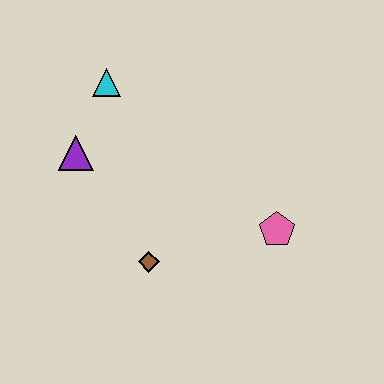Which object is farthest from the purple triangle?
The pink pentagon is farthest from the purple triangle.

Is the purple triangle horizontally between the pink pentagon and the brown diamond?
No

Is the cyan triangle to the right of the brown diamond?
No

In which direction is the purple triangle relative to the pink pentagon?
The purple triangle is to the left of the pink pentagon.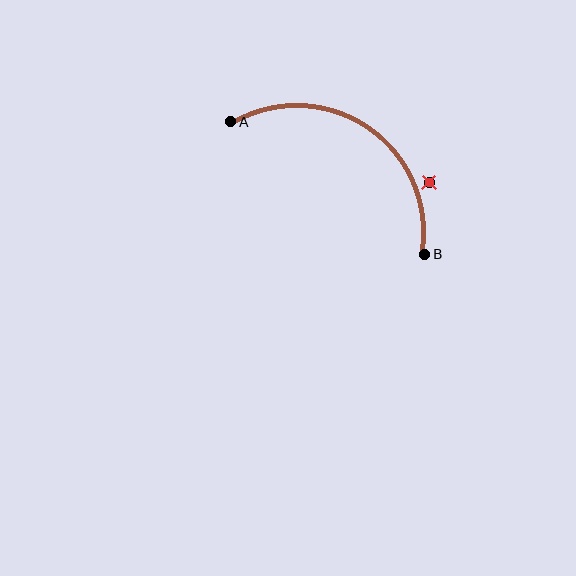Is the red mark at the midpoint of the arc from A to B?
No — the red mark does not lie on the arc at all. It sits slightly outside the curve.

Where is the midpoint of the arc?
The arc midpoint is the point on the curve farthest from the straight line joining A and B. It sits above and to the right of that line.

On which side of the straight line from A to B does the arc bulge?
The arc bulges above and to the right of the straight line connecting A and B.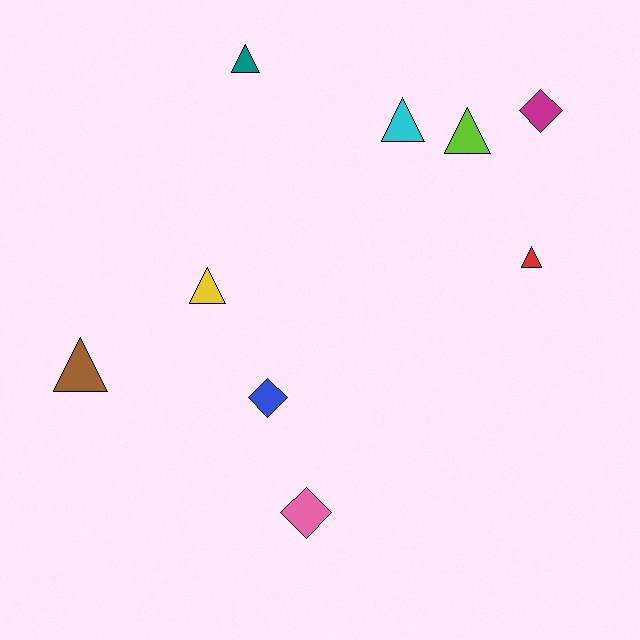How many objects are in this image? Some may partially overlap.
There are 9 objects.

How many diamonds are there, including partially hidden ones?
There are 3 diamonds.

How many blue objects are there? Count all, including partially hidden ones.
There is 1 blue object.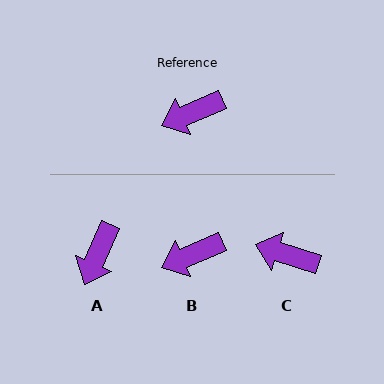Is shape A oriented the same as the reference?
No, it is off by about 43 degrees.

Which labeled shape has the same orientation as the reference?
B.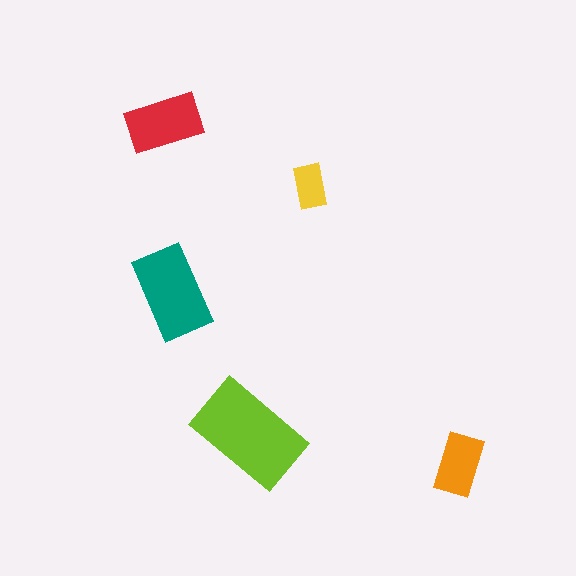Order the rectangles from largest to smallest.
the lime one, the teal one, the red one, the orange one, the yellow one.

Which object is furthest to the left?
The red rectangle is leftmost.